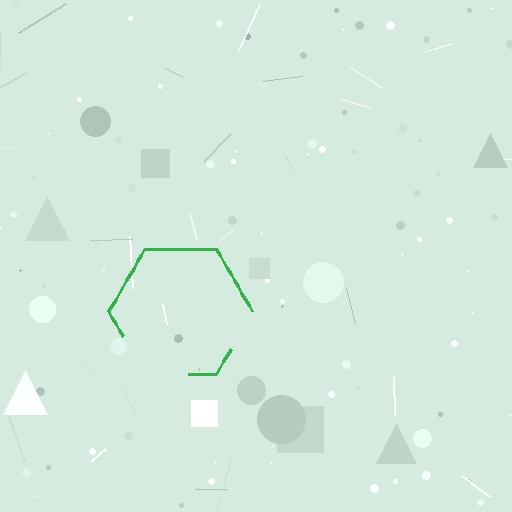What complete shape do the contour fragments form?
The contour fragments form a hexagon.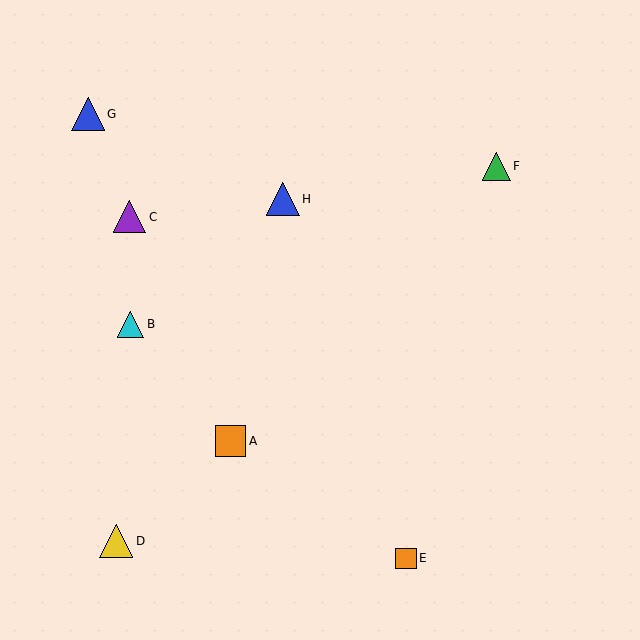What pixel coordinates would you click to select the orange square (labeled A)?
Click at (231, 441) to select the orange square A.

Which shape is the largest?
The blue triangle (labeled H) is the largest.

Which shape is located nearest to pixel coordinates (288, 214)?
The blue triangle (labeled H) at (283, 199) is nearest to that location.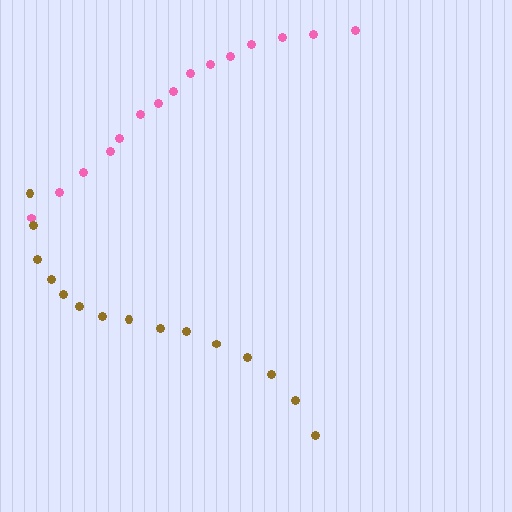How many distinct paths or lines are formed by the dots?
There are 2 distinct paths.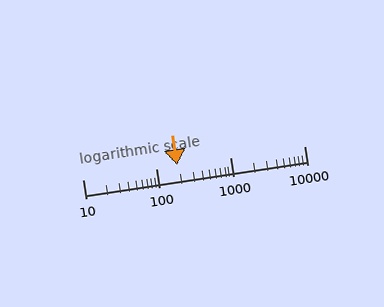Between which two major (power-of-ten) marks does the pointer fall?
The pointer is between 100 and 1000.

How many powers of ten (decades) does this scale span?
The scale spans 3 decades, from 10 to 10000.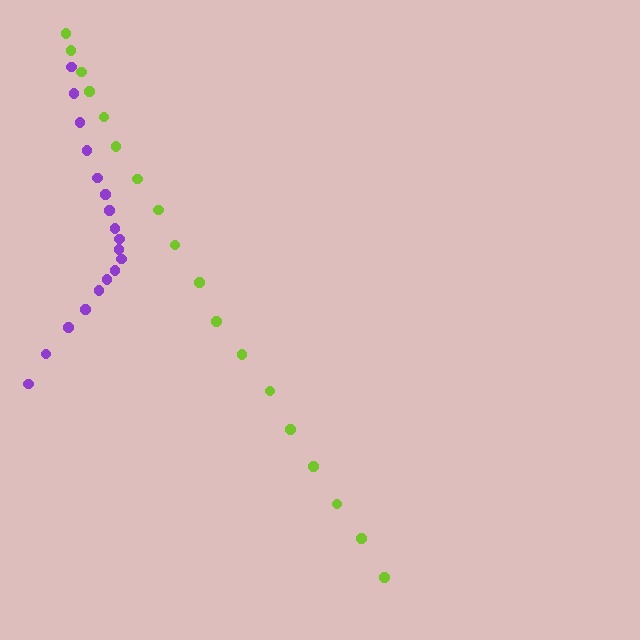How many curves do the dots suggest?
There are 2 distinct paths.